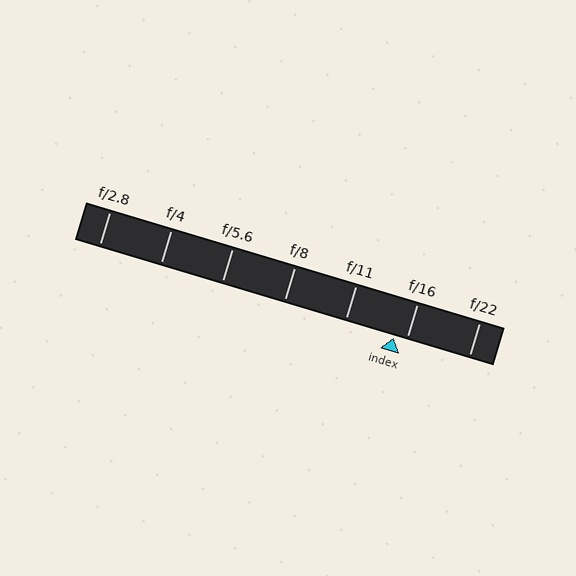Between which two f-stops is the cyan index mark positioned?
The index mark is between f/11 and f/16.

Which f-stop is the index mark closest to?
The index mark is closest to f/16.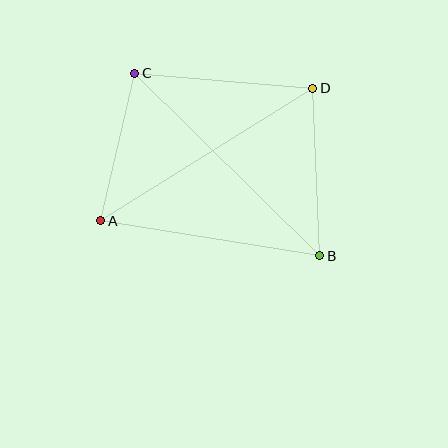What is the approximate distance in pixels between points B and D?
The distance between B and D is approximately 167 pixels.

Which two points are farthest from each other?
Points B and C are farthest from each other.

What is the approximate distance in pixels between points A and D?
The distance between A and D is approximately 250 pixels.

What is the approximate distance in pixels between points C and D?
The distance between C and D is approximately 179 pixels.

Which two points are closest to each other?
Points A and C are closest to each other.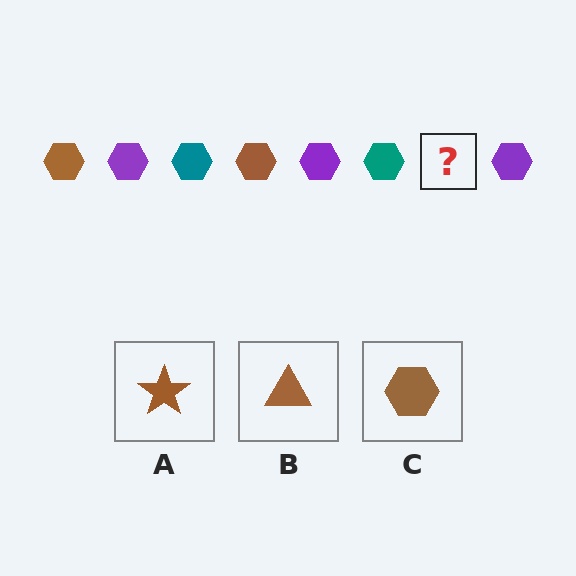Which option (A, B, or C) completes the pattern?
C.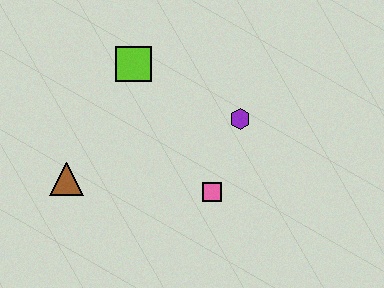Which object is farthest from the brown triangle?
The purple hexagon is farthest from the brown triangle.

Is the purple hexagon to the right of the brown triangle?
Yes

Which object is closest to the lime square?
The purple hexagon is closest to the lime square.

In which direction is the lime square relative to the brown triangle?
The lime square is above the brown triangle.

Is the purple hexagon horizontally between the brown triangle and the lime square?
No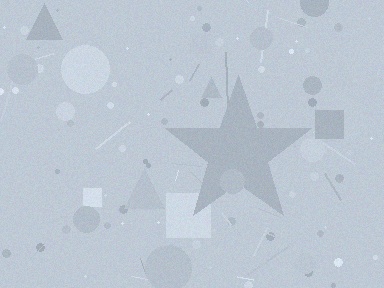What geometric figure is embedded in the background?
A star is embedded in the background.